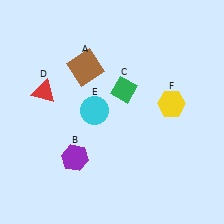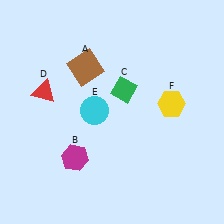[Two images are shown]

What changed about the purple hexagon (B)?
In Image 1, B is purple. In Image 2, it changed to magenta.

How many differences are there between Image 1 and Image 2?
There is 1 difference between the two images.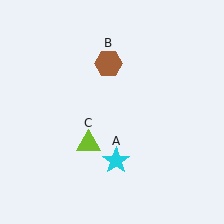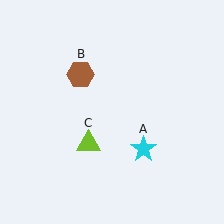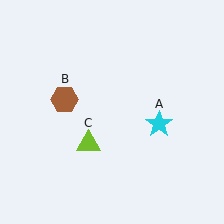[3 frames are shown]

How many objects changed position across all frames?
2 objects changed position: cyan star (object A), brown hexagon (object B).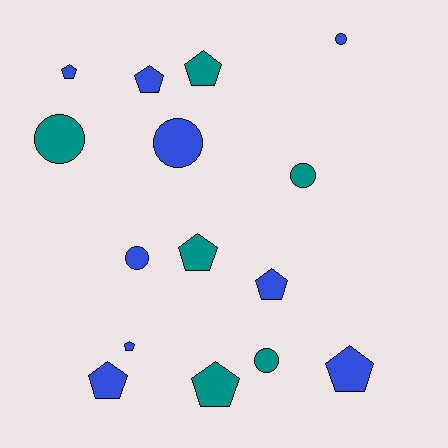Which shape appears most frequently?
Pentagon, with 9 objects.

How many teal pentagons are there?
There are 3 teal pentagons.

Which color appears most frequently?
Blue, with 9 objects.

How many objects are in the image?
There are 15 objects.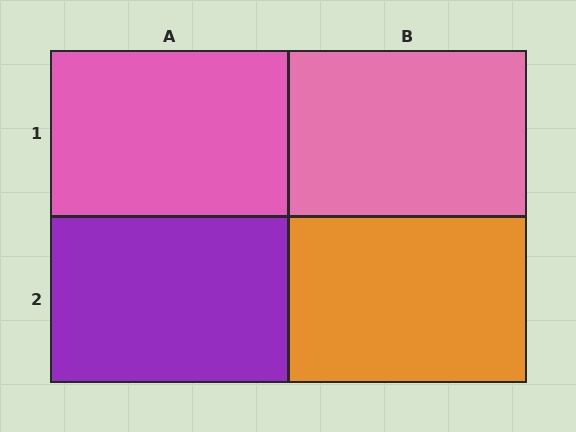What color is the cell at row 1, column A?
Pink.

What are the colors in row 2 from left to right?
Purple, orange.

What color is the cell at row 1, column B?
Pink.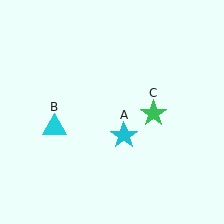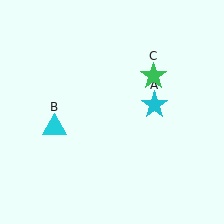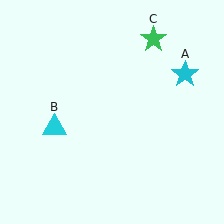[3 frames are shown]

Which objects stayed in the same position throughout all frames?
Cyan triangle (object B) remained stationary.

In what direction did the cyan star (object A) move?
The cyan star (object A) moved up and to the right.